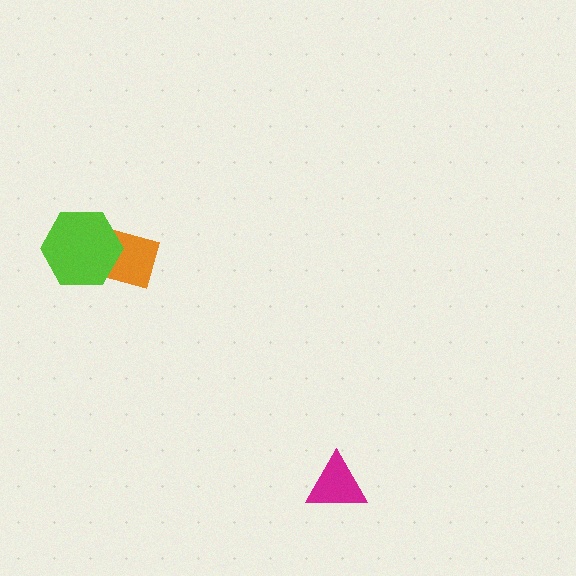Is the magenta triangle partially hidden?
No, no other shape covers it.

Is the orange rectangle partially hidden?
Yes, it is partially covered by another shape.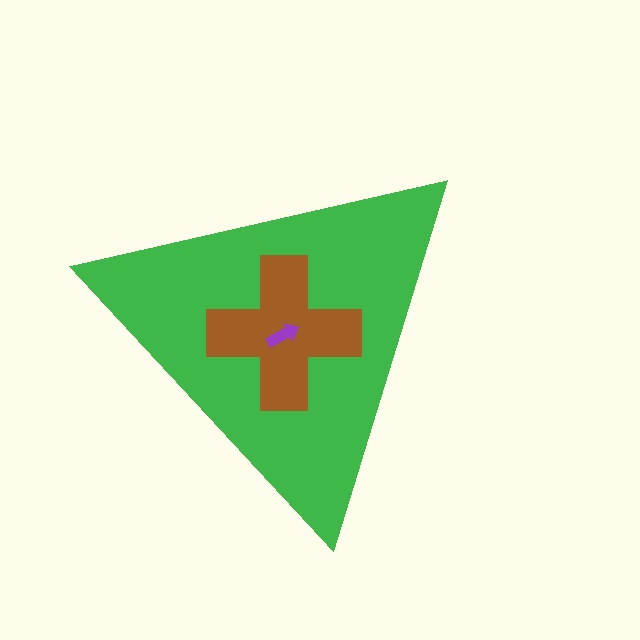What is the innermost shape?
The purple arrow.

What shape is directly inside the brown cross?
The purple arrow.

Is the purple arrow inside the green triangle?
Yes.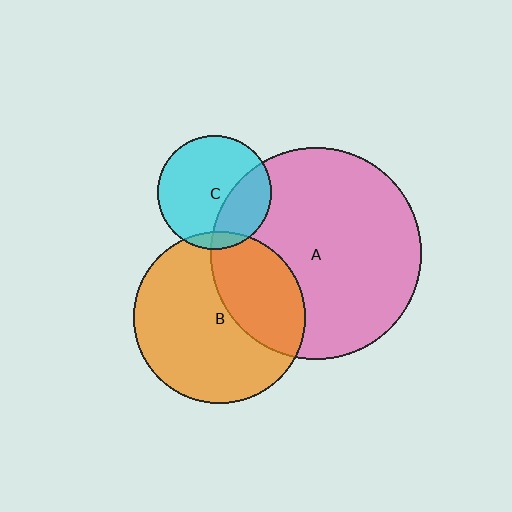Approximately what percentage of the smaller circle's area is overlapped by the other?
Approximately 10%.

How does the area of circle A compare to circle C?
Approximately 3.4 times.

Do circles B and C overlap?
Yes.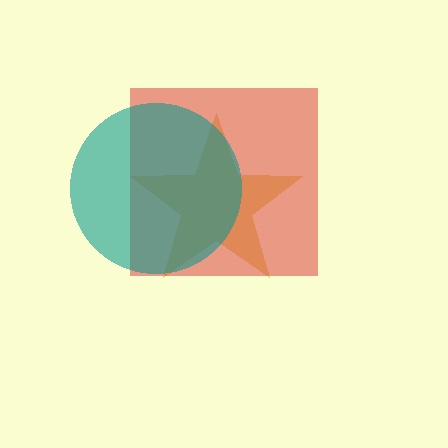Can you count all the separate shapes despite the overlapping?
Yes, there are 3 separate shapes.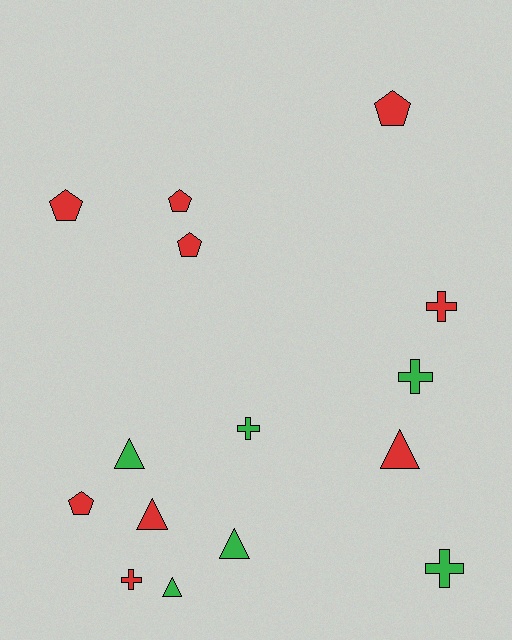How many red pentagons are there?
There are 5 red pentagons.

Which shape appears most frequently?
Triangle, with 5 objects.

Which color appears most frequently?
Red, with 9 objects.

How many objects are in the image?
There are 15 objects.